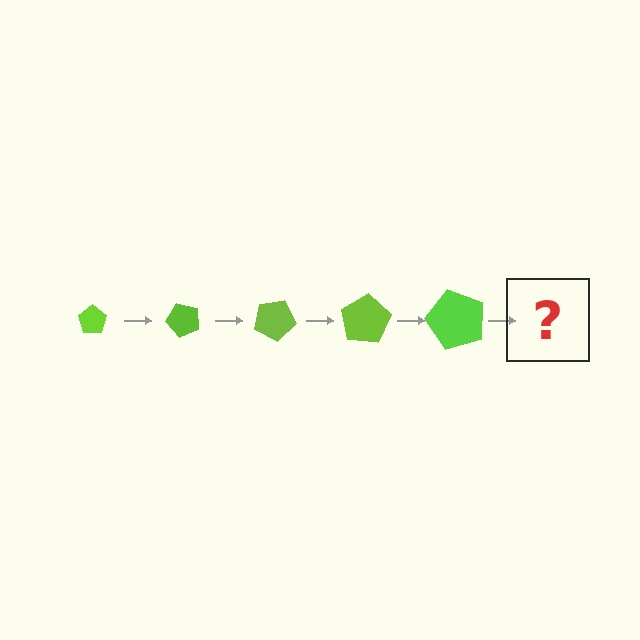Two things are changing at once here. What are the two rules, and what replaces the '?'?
The two rules are that the pentagon grows larger each step and it rotates 50 degrees each step. The '?' should be a pentagon, larger than the previous one and rotated 250 degrees from the start.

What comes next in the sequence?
The next element should be a pentagon, larger than the previous one and rotated 250 degrees from the start.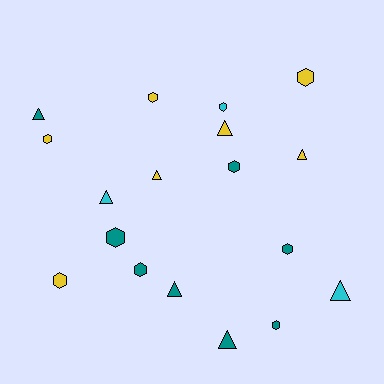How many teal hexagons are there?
There are 5 teal hexagons.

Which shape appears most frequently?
Hexagon, with 10 objects.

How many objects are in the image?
There are 18 objects.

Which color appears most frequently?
Teal, with 8 objects.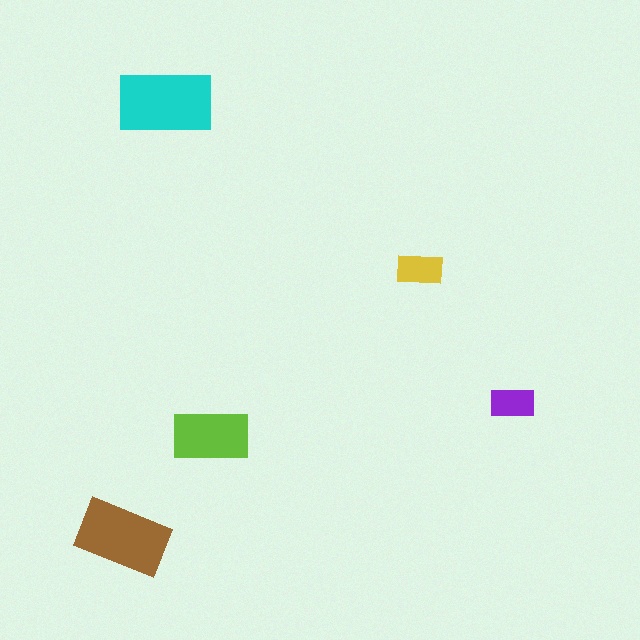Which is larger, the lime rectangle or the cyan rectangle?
The cyan one.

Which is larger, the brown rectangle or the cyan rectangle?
The cyan one.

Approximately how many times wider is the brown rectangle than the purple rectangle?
About 2 times wider.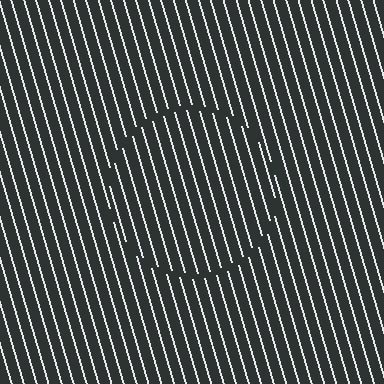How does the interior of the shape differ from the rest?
The interior of the shape contains the same grating, shifted by half a period — the contour is defined by the phase discontinuity where line-ends from the inner and outer gratings abut.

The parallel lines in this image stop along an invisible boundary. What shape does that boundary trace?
An illusory circle. The interior of the shape contains the same grating, shifted by half a period — the contour is defined by the phase discontinuity where line-ends from the inner and outer gratings abut.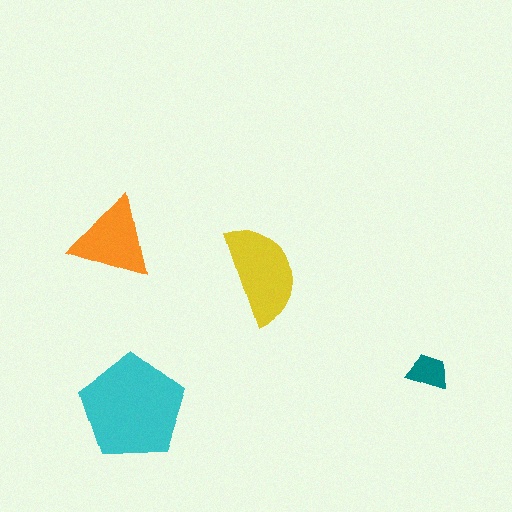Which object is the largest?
The cyan pentagon.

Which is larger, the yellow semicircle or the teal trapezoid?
The yellow semicircle.